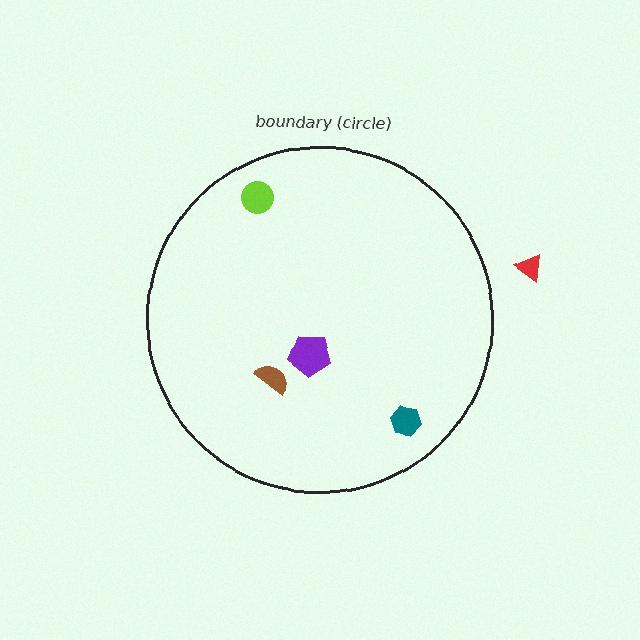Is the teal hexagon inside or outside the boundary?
Inside.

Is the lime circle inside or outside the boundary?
Inside.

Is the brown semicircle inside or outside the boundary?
Inside.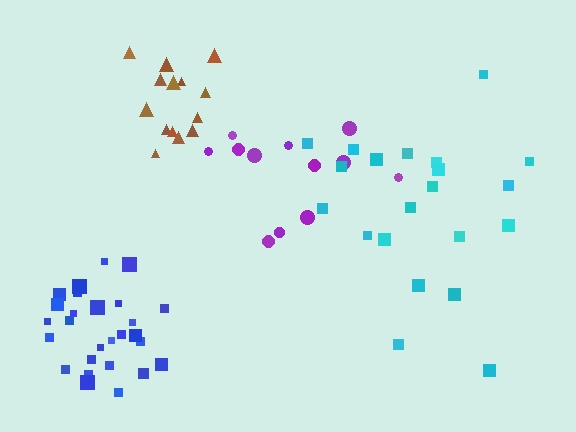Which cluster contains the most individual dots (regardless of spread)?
Blue (27).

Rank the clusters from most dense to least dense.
blue, brown, cyan, purple.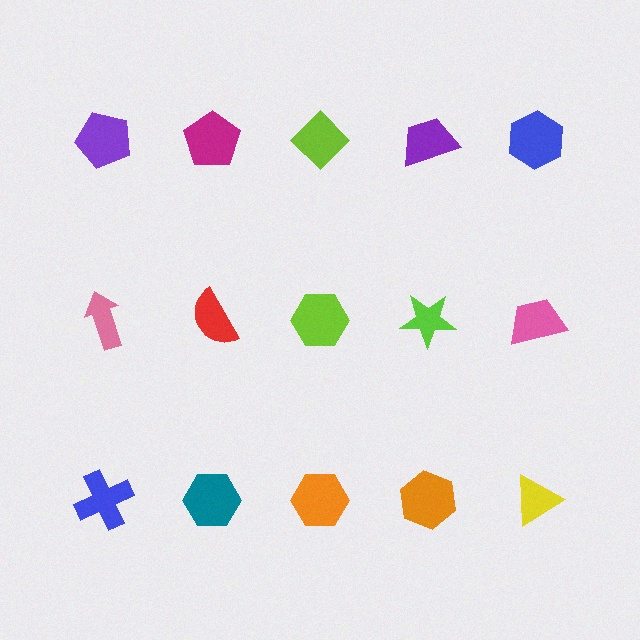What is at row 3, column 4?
An orange hexagon.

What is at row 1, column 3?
A lime diamond.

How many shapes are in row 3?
5 shapes.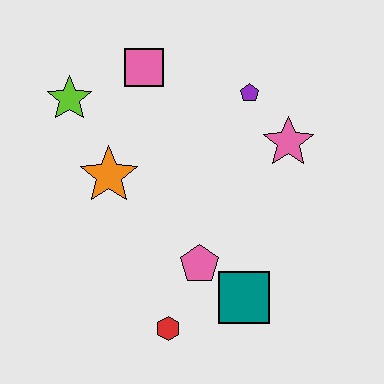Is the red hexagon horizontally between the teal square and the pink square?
Yes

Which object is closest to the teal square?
The pink pentagon is closest to the teal square.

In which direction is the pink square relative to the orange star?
The pink square is above the orange star.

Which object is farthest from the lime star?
The teal square is farthest from the lime star.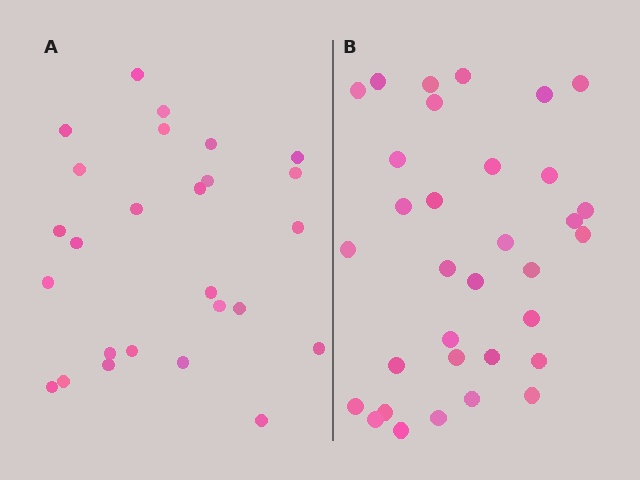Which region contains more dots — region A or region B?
Region B (the right region) has more dots.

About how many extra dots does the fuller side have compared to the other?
Region B has roughly 8 or so more dots than region A.